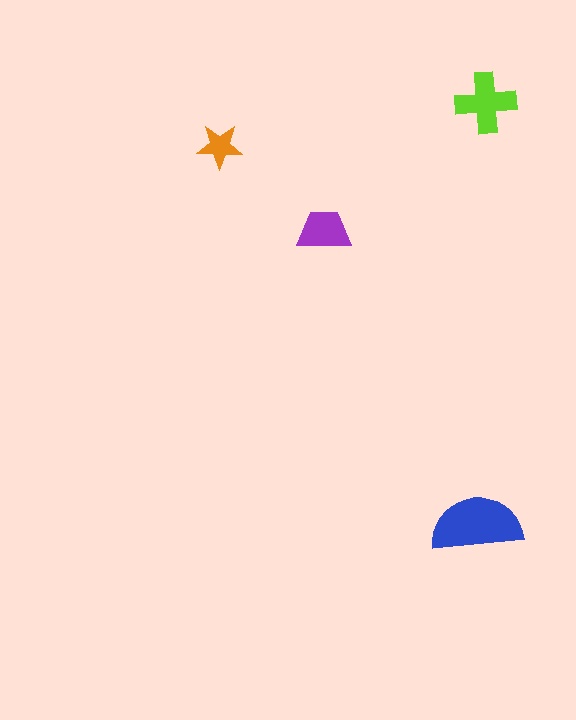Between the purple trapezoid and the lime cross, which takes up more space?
The lime cross.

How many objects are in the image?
There are 4 objects in the image.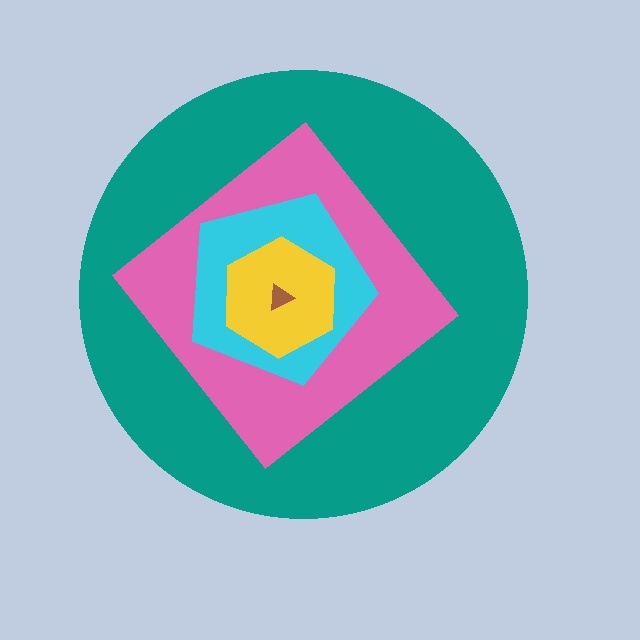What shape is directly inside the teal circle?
The pink diamond.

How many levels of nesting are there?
5.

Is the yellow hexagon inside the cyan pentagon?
Yes.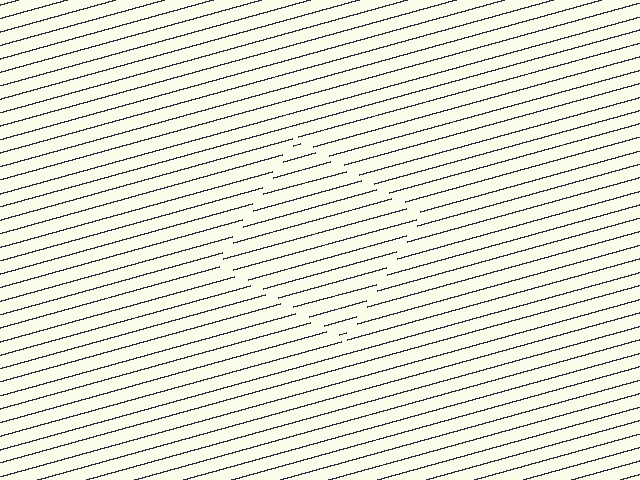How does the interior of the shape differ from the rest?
The interior of the shape contains the same grating, shifted by half a period — the contour is defined by the phase discontinuity where line-ends from the inner and outer gratings abut.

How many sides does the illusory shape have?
4 sides — the line-ends trace a square.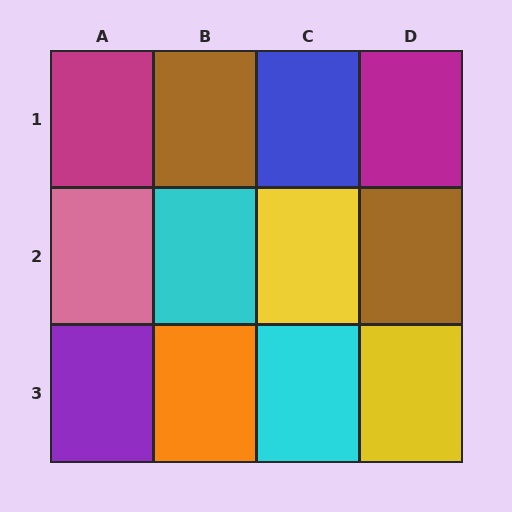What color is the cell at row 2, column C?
Yellow.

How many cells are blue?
1 cell is blue.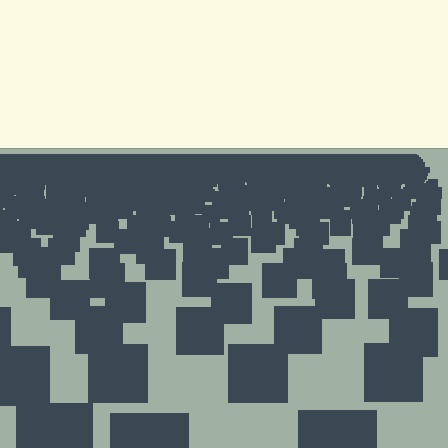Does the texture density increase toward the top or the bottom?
Density increases toward the top.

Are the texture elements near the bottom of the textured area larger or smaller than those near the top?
Larger. Near the bottom, elements are closer to the viewer and appear at a bigger on-screen size.